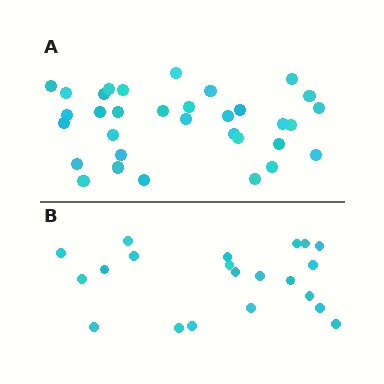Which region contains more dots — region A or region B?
Region A (the top region) has more dots.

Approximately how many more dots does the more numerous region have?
Region A has roughly 12 or so more dots than region B.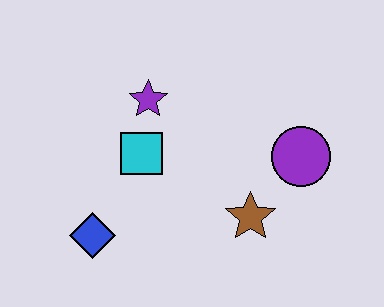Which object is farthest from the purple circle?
The blue diamond is farthest from the purple circle.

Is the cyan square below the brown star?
No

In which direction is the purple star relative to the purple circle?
The purple star is to the left of the purple circle.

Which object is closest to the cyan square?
The purple star is closest to the cyan square.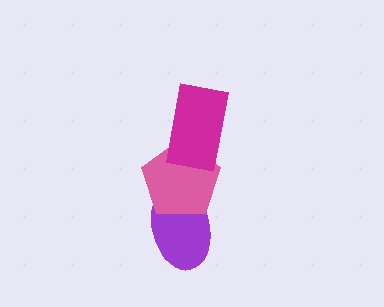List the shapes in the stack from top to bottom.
From top to bottom: the magenta rectangle, the pink pentagon, the purple ellipse.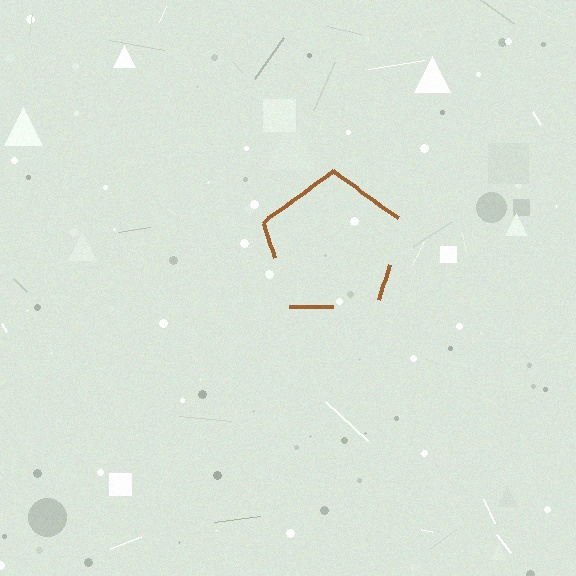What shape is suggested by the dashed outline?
The dashed outline suggests a pentagon.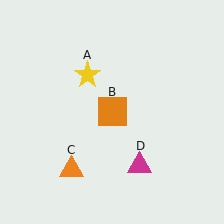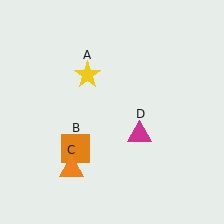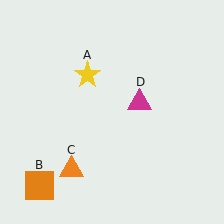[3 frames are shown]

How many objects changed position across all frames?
2 objects changed position: orange square (object B), magenta triangle (object D).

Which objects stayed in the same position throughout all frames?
Yellow star (object A) and orange triangle (object C) remained stationary.